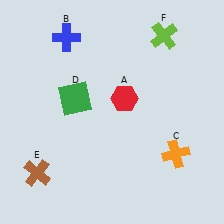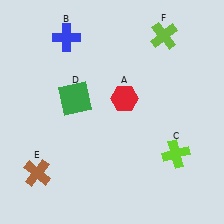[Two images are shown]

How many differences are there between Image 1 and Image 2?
There is 1 difference between the two images.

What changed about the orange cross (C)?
In Image 1, C is orange. In Image 2, it changed to lime.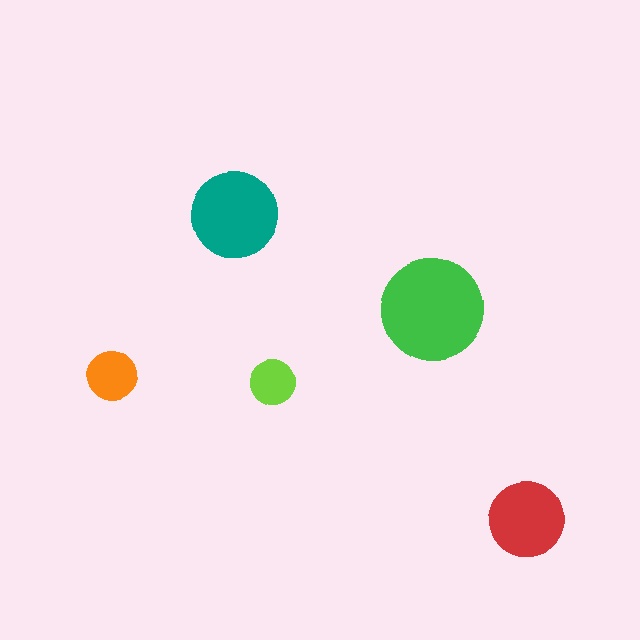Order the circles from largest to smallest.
the green one, the teal one, the red one, the orange one, the lime one.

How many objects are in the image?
There are 5 objects in the image.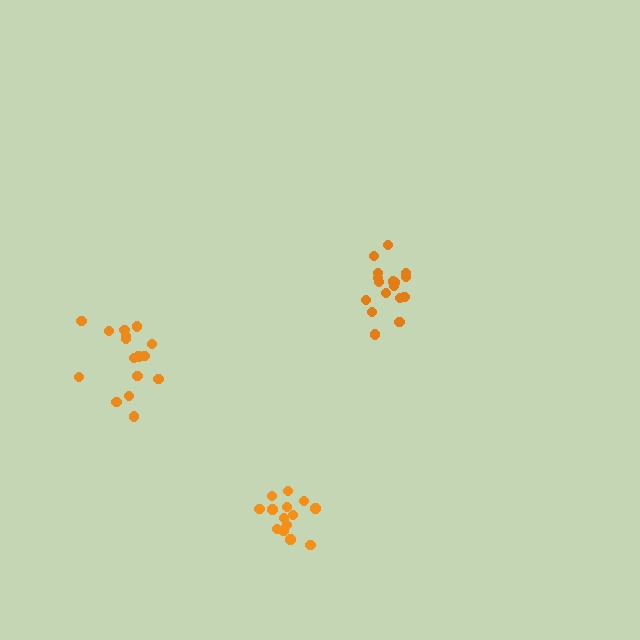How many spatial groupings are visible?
There are 3 spatial groupings.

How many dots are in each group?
Group 1: 17 dots, Group 2: 16 dots, Group 3: 14 dots (47 total).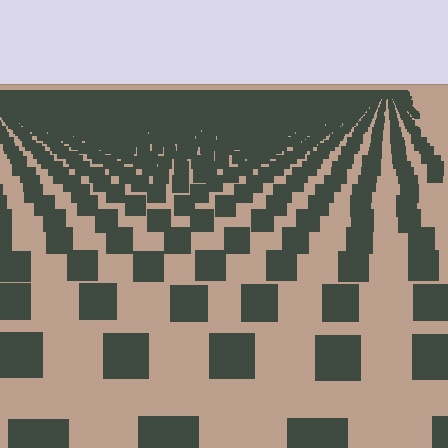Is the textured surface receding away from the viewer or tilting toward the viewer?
The surface is receding away from the viewer. Texture elements get smaller and denser toward the top.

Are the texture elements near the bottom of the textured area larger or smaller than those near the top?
Larger. Near the bottom, elements are closer to the viewer and appear at a bigger on-screen size.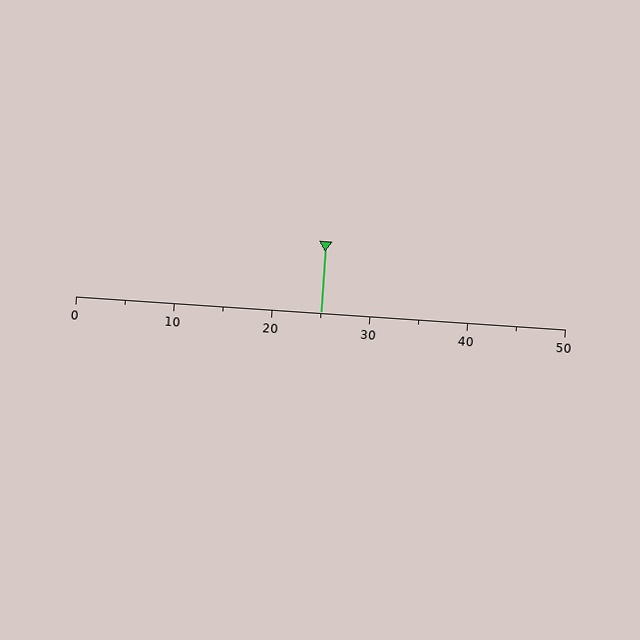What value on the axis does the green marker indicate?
The marker indicates approximately 25.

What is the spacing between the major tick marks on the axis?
The major ticks are spaced 10 apart.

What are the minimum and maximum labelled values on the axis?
The axis runs from 0 to 50.